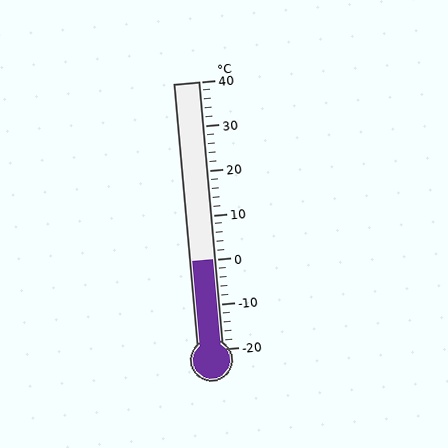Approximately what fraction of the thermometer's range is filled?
The thermometer is filled to approximately 35% of its range.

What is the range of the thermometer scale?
The thermometer scale ranges from -20°C to 40°C.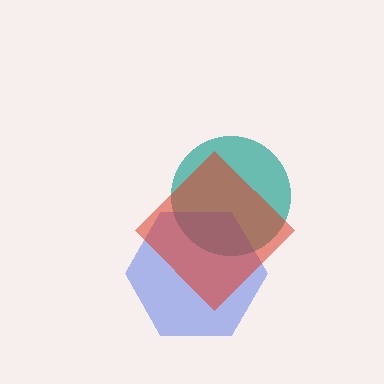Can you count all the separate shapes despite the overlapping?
Yes, there are 3 separate shapes.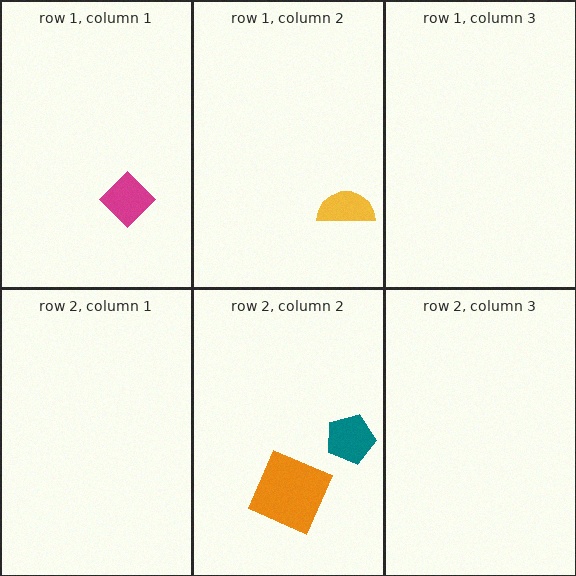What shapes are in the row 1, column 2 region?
The yellow semicircle.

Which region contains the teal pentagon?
The row 2, column 2 region.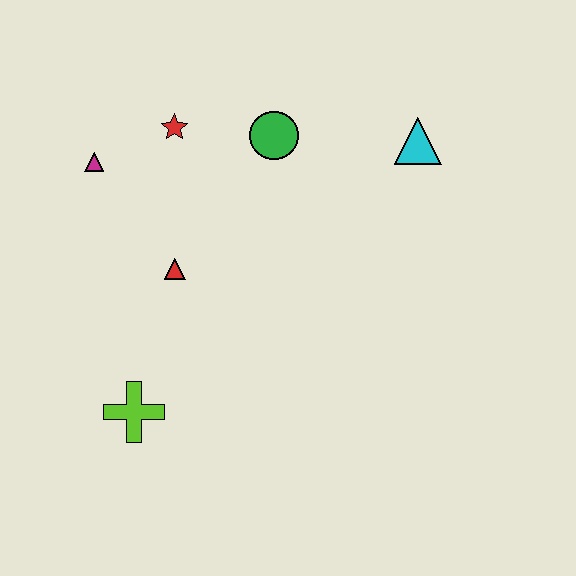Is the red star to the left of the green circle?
Yes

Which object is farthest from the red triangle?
The cyan triangle is farthest from the red triangle.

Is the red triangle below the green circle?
Yes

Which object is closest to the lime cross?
The red triangle is closest to the lime cross.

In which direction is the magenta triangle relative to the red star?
The magenta triangle is to the left of the red star.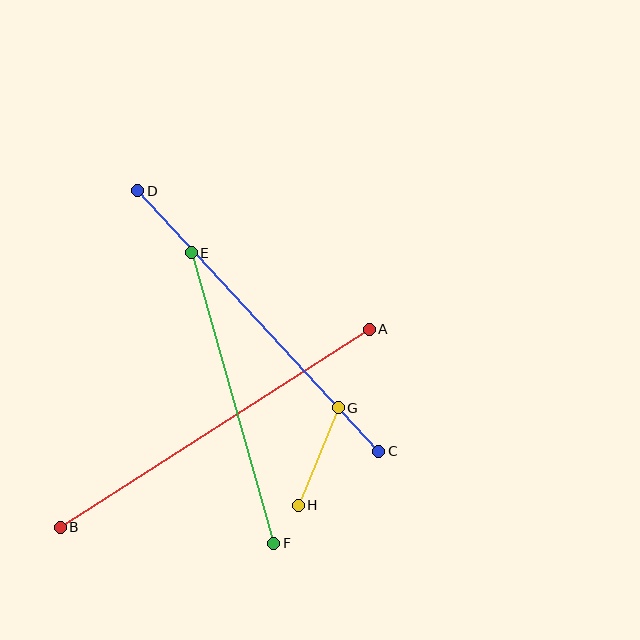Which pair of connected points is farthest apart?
Points A and B are farthest apart.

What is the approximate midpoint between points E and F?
The midpoint is at approximately (232, 398) pixels.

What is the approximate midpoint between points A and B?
The midpoint is at approximately (215, 428) pixels.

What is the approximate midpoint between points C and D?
The midpoint is at approximately (258, 321) pixels.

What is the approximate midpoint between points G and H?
The midpoint is at approximately (318, 457) pixels.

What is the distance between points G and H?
The distance is approximately 105 pixels.